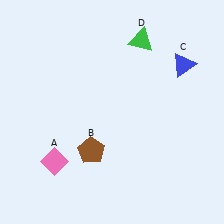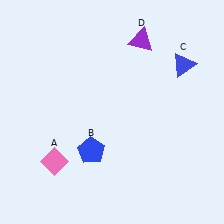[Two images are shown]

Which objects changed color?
B changed from brown to blue. D changed from green to purple.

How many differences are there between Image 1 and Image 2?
There are 2 differences between the two images.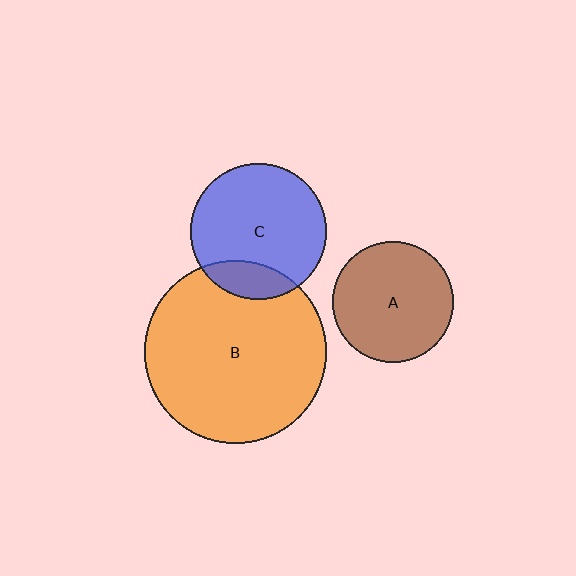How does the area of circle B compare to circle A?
Approximately 2.3 times.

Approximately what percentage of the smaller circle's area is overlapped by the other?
Approximately 15%.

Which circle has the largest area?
Circle B (orange).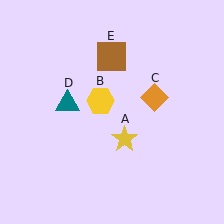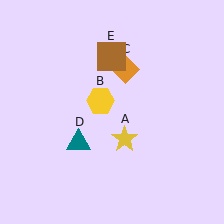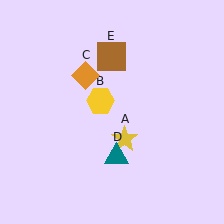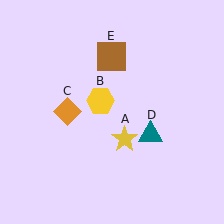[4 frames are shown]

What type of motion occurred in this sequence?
The orange diamond (object C), teal triangle (object D) rotated counterclockwise around the center of the scene.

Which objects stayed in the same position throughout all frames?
Yellow star (object A) and yellow hexagon (object B) and brown square (object E) remained stationary.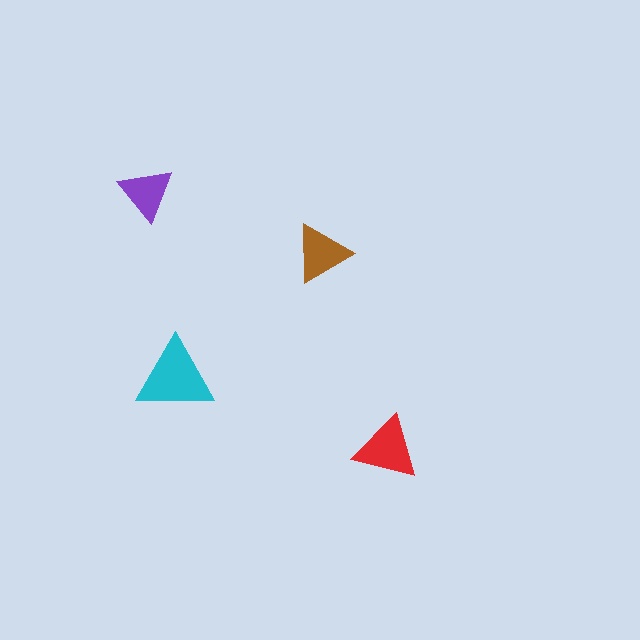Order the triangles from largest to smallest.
the cyan one, the red one, the brown one, the purple one.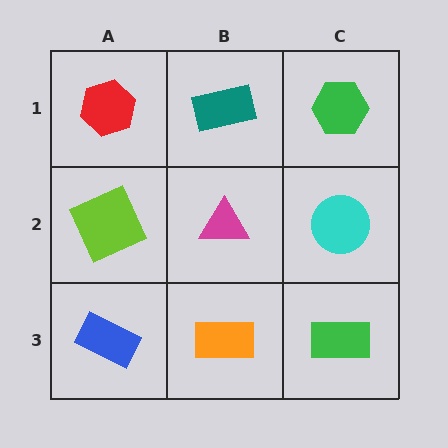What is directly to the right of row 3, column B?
A green rectangle.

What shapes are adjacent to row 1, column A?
A lime square (row 2, column A), a teal rectangle (row 1, column B).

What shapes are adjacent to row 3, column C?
A cyan circle (row 2, column C), an orange rectangle (row 3, column B).